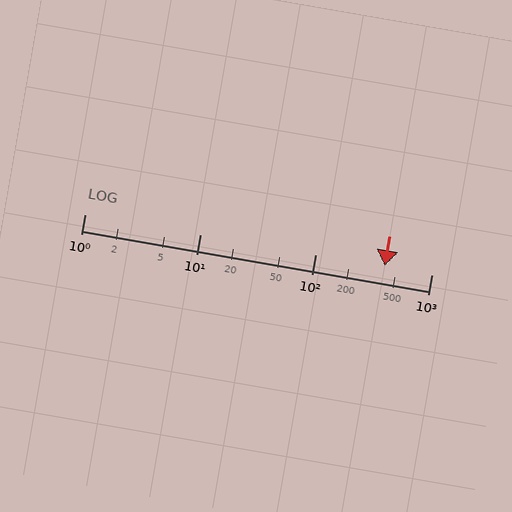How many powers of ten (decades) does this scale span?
The scale spans 3 decades, from 1 to 1000.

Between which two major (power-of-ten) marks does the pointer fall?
The pointer is between 100 and 1000.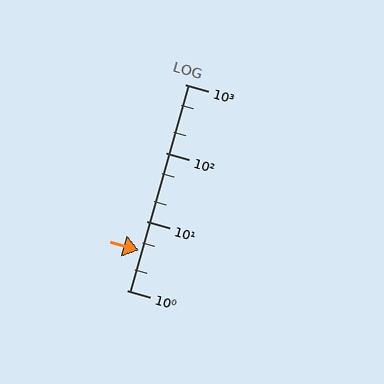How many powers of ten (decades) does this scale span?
The scale spans 3 decades, from 1 to 1000.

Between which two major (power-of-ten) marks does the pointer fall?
The pointer is between 1 and 10.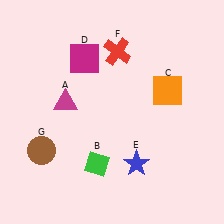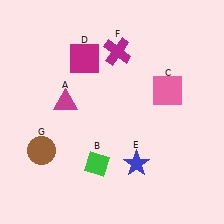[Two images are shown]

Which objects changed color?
C changed from orange to pink. F changed from red to magenta.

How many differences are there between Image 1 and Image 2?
There are 2 differences between the two images.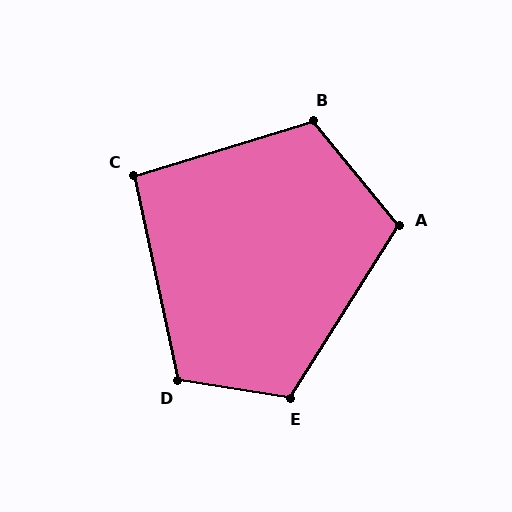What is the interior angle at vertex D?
Approximately 112 degrees (obtuse).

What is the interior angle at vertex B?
Approximately 113 degrees (obtuse).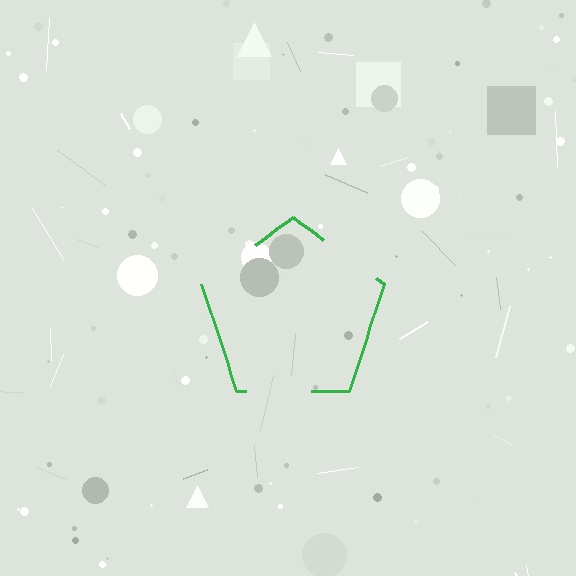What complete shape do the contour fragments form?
The contour fragments form a pentagon.